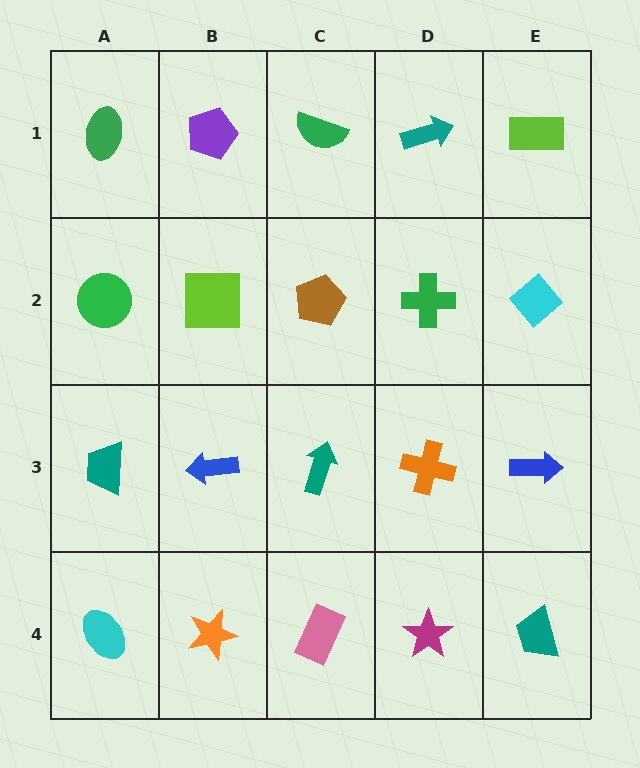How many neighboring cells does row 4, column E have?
2.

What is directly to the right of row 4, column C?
A magenta star.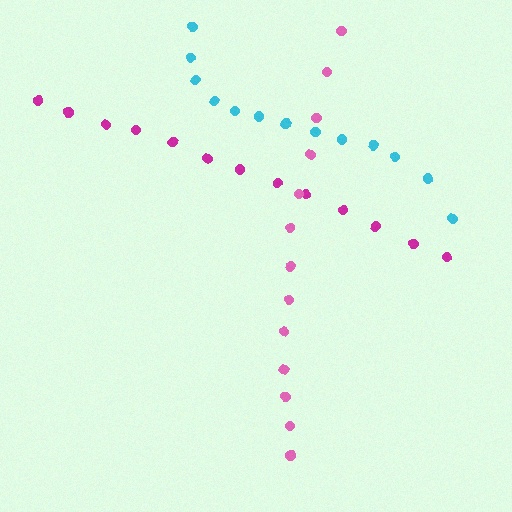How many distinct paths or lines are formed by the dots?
There are 3 distinct paths.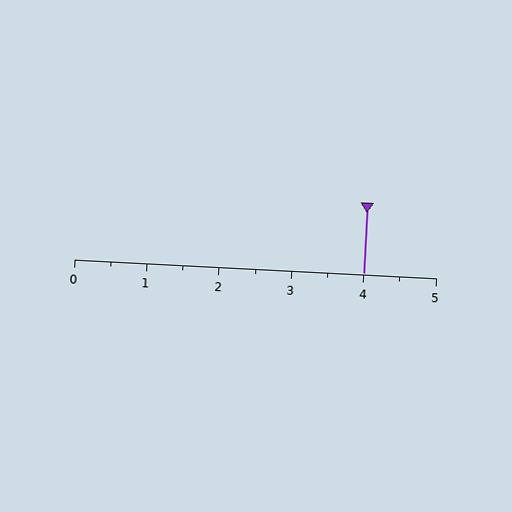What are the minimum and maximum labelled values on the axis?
The axis runs from 0 to 5.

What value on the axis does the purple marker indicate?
The marker indicates approximately 4.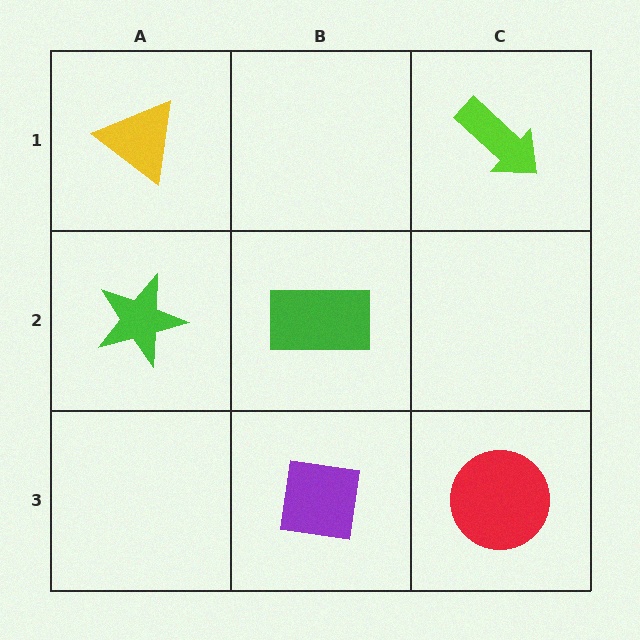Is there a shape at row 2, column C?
No, that cell is empty.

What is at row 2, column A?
A green star.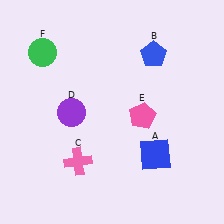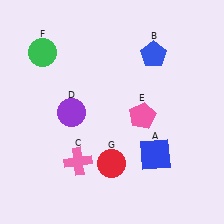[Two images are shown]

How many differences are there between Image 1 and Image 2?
There is 1 difference between the two images.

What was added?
A red circle (G) was added in Image 2.